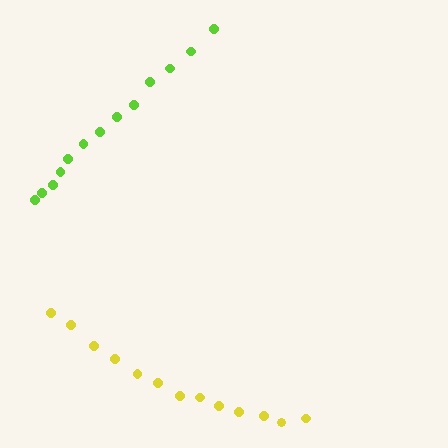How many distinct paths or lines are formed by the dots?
There are 2 distinct paths.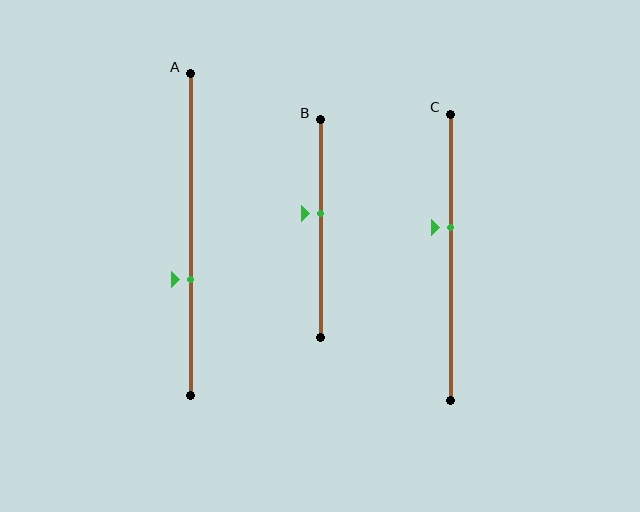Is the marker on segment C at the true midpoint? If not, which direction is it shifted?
No, the marker on segment C is shifted upward by about 10% of the segment length.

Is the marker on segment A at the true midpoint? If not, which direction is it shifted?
No, the marker on segment A is shifted downward by about 14% of the segment length.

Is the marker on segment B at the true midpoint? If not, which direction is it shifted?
No, the marker on segment B is shifted upward by about 7% of the segment length.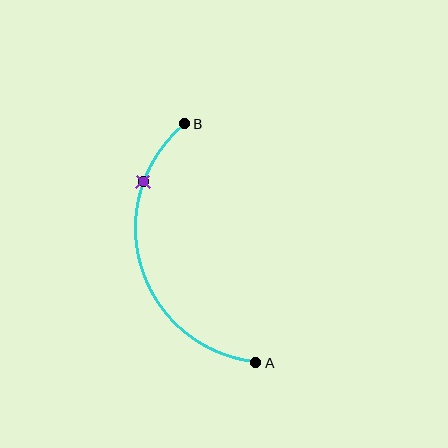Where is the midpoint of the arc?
The arc midpoint is the point on the curve farthest from the straight line joining A and B. It sits to the left of that line.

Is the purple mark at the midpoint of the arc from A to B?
No. The purple mark lies on the arc but is closer to endpoint B. The arc midpoint would be at the point on the curve equidistant along the arc from both A and B.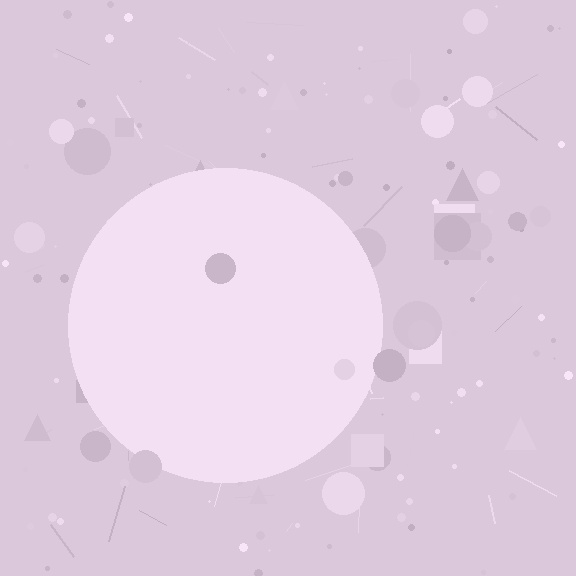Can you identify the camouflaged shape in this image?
The camouflaged shape is a circle.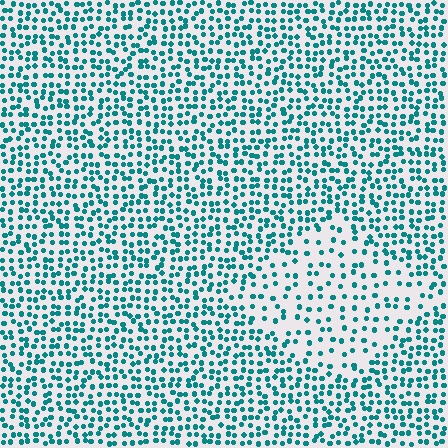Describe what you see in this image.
The image contains small teal elements arranged at two different densities. A diamond-shaped region is visible where the elements are less densely packed than the surrounding area.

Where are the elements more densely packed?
The elements are more densely packed outside the diamond boundary.